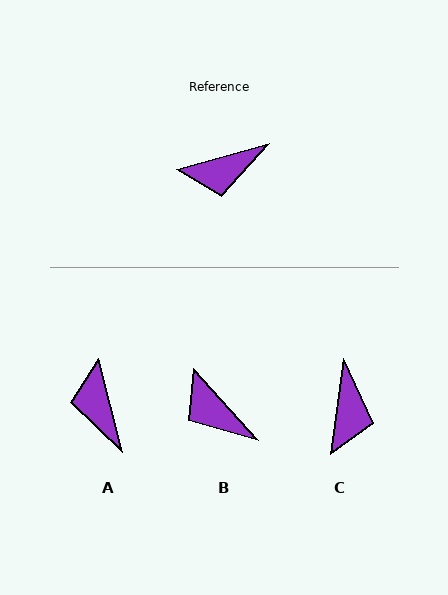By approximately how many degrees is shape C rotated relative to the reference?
Approximately 67 degrees counter-clockwise.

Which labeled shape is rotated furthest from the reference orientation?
A, about 92 degrees away.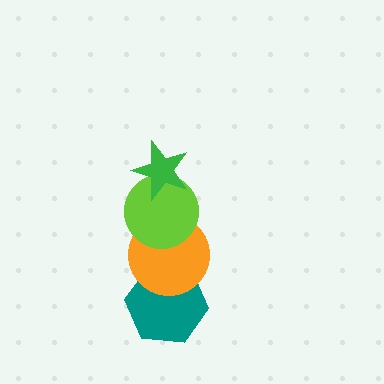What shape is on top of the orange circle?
The lime circle is on top of the orange circle.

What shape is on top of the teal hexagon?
The orange circle is on top of the teal hexagon.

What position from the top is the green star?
The green star is 1st from the top.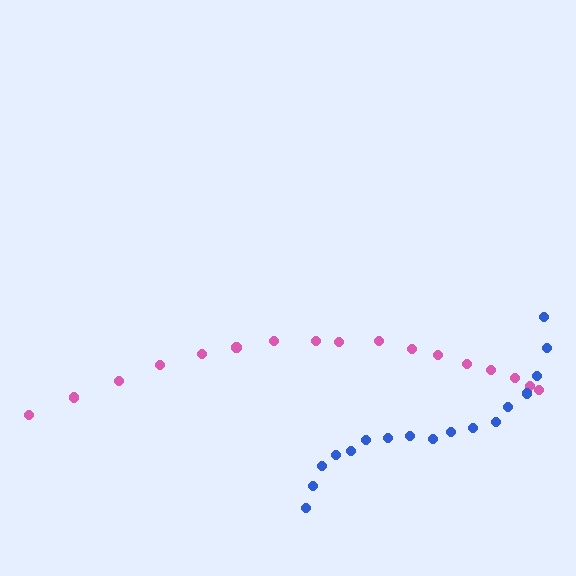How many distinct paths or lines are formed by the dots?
There are 2 distinct paths.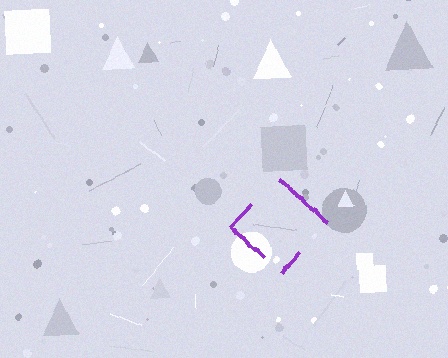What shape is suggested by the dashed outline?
The dashed outline suggests a diamond.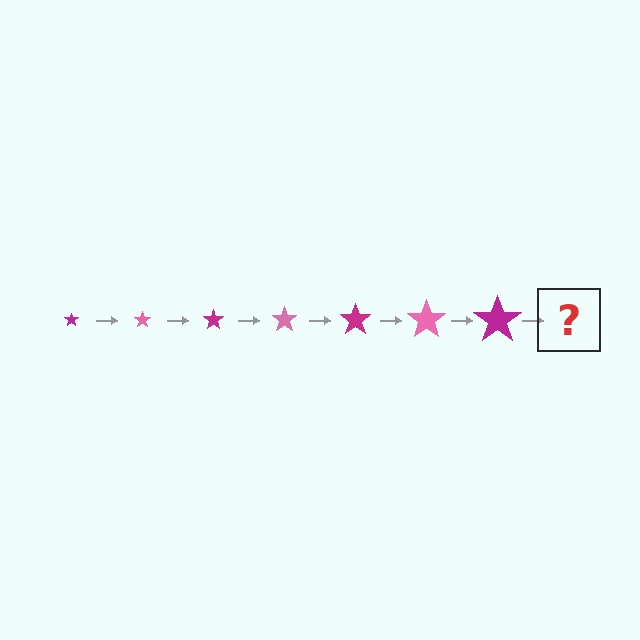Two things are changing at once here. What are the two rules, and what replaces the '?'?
The two rules are that the star grows larger each step and the color cycles through magenta and pink. The '?' should be a pink star, larger than the previous one.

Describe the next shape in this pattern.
It should be a pink star, larger than the previous one.